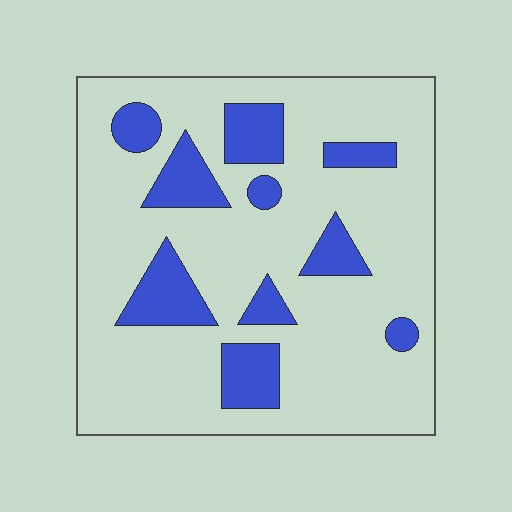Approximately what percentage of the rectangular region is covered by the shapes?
Approximately 20%.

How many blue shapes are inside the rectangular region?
10.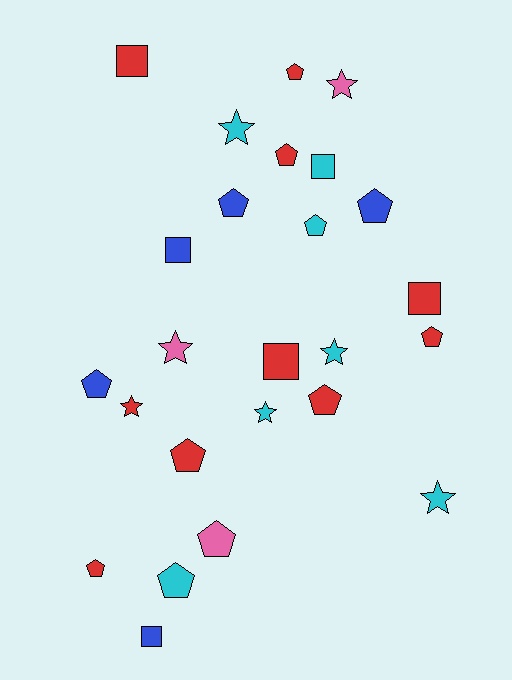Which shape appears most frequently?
Pentagon, with 12 objects.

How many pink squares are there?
There are no pink squares.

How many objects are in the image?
There are 25 objects.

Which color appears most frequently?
Red, with 10 objects.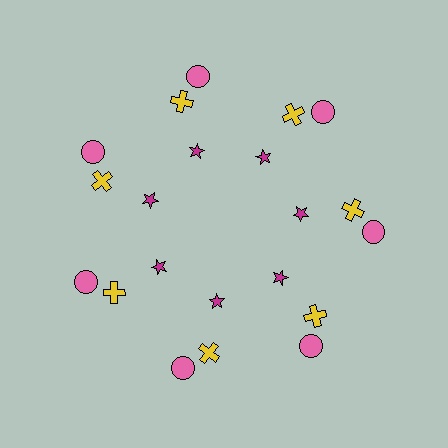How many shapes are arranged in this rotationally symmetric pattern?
There are 21 shapes, arranged in 7 groups of 3.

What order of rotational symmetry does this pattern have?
This pattern has 7-fold rotational symmetry.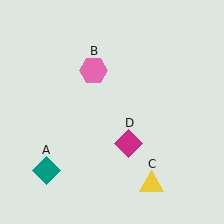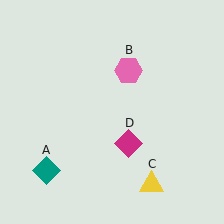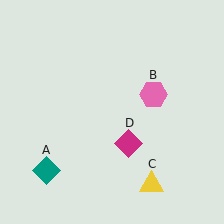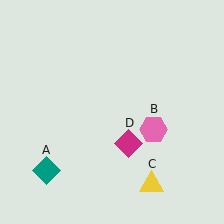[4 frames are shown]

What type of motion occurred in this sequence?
The pink hexagon (object B) rotated clockwise around the center of the scene.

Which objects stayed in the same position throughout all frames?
Teal diamond (object A) and yellow triangle (object C) and magenta diamond (object D) remained stationary.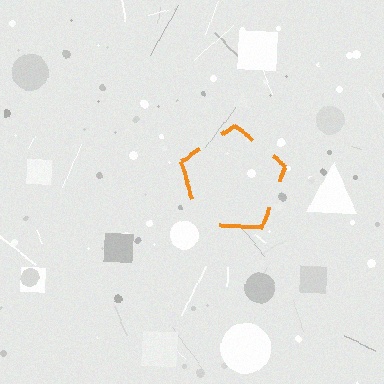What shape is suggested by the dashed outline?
The dashed outline suggests a pentagon.